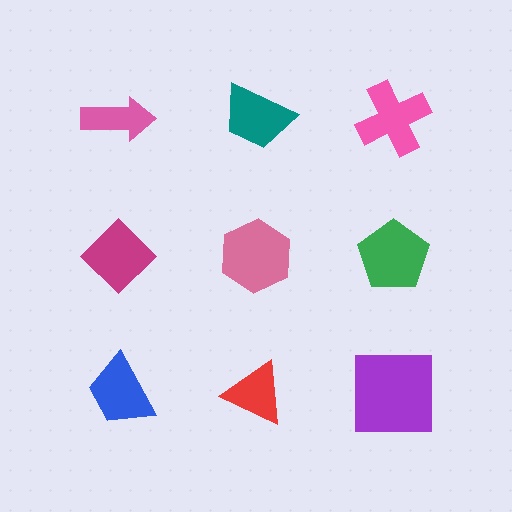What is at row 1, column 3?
A pink cross.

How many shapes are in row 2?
3 shapes.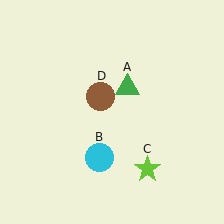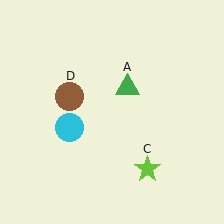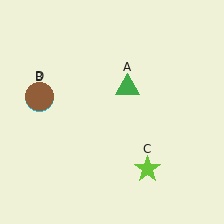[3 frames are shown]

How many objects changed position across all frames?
2 objects changed position: cyan circle (object B), brown circle (object D).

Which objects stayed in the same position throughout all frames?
Green triangle (object A) and lime star (object C) remained stationary.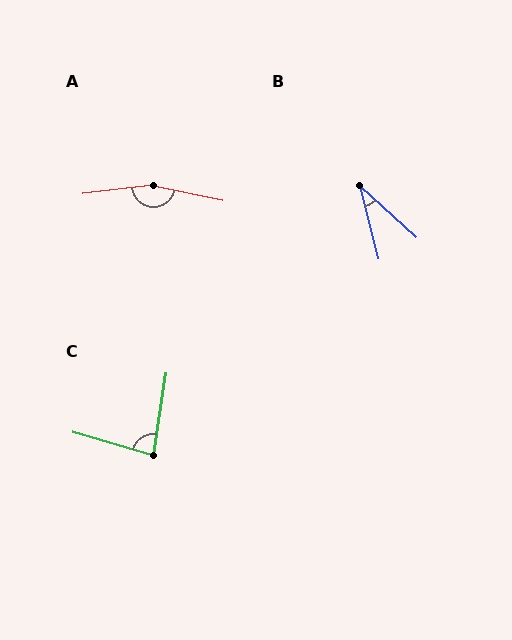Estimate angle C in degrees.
Approximately 83 degrees.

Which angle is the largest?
A, at approximately 162 degrees.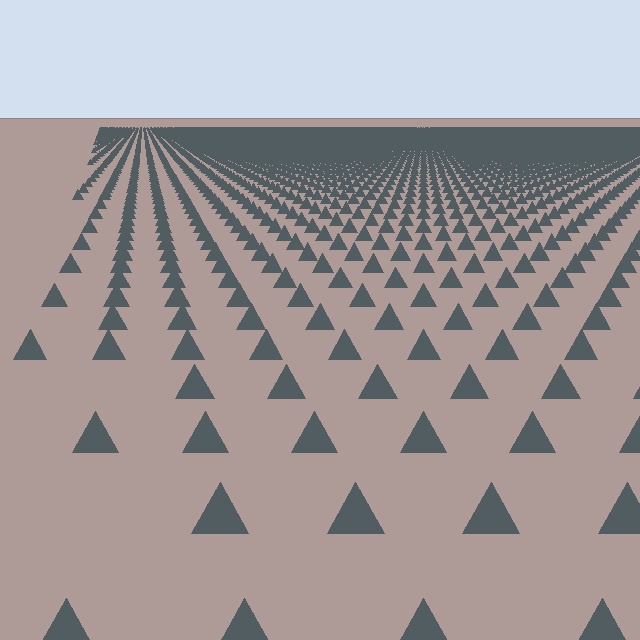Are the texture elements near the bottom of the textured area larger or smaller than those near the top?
Larger. Near the bottom, elements are closer to the viewer and appear at a bigger on-screen size.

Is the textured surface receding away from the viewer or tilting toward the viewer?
The surface is receding away from the viewer. Texture elements get smaller and denser toward the top.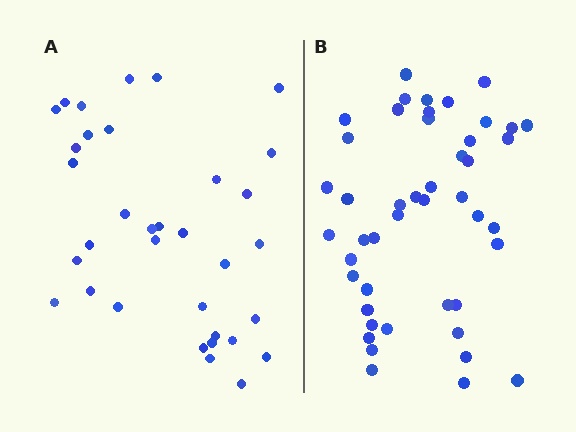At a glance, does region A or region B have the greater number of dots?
Region B (the right region) has more dots.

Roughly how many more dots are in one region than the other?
Region B has roughly 12 or so more dots than region A.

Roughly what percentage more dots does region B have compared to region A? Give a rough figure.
About 35% more.